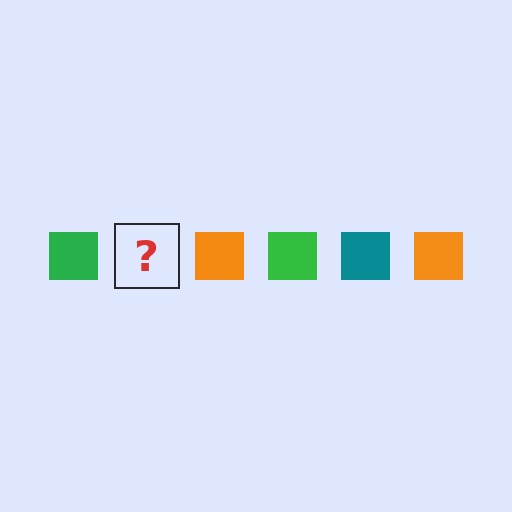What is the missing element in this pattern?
The missing element is a teal square.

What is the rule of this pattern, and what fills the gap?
The rule is that the pattern cycles through green, teal, orange squares. The gap should be filled with a teal square.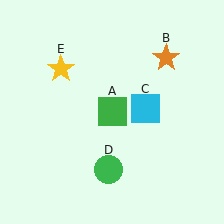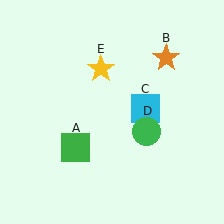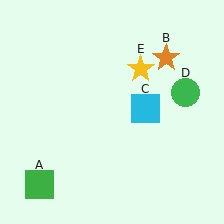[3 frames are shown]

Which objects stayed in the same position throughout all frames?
Orange star (object B) and cyan square (object C) remained stationary.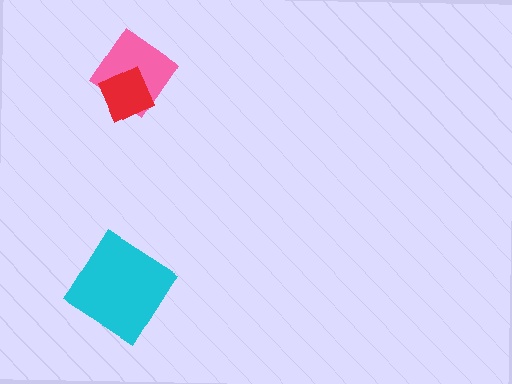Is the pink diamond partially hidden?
Yes, it is partially covered by another shape.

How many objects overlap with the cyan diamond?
0 objects overlap with the cyan diamond.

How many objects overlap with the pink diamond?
1 object overlaps with the pink diamond.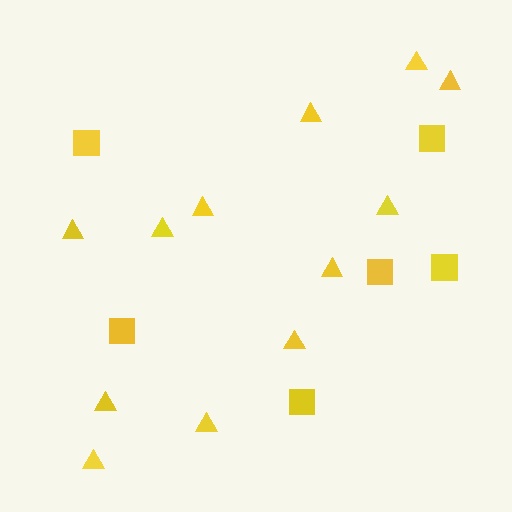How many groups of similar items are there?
There are 2 groups: one group of squares (6) and one group of triangles (12).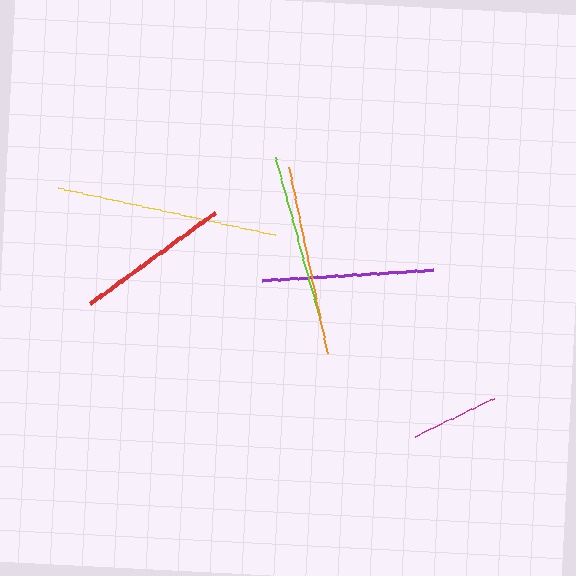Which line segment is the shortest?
The magenta line is the shortest at approximately 88 pixels.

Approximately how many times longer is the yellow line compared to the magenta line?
The yellow line is approximately 2.5 times the length of the magenta line.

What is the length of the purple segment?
The purple segment is approximately 171 pixels long.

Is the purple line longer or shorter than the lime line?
The purple line is longer than the lime line.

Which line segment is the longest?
The yellow line is the longest at approximately 221 pixels.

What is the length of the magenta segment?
The magenta segment is approximately 88 pixels long.